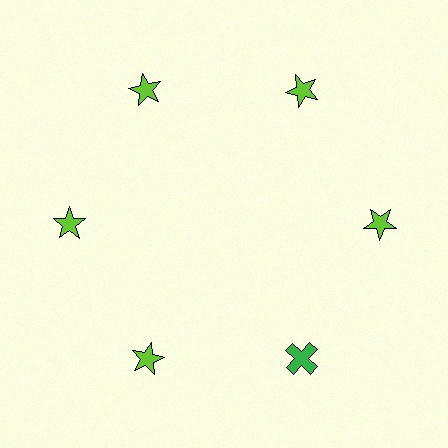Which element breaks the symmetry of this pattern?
The green cross at roughly the 5 o'clock position breaks the symmetry. All other shapes are lime stars.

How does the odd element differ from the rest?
It differs in both color (green instead of lime) and shape (cross instead of star).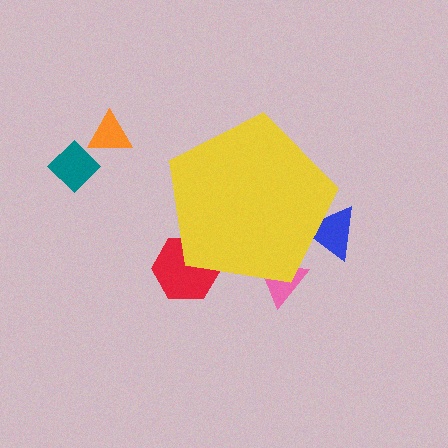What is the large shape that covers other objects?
A yellow pentagon.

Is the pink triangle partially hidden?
Yes, the pink triangle is partially hidden behind the yellow pentagon.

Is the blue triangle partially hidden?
Yes, the blue triangle is partially hidden behind the yellow pentagon.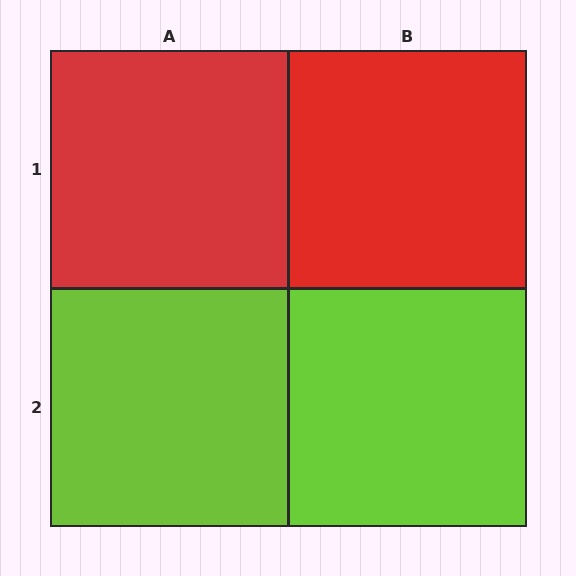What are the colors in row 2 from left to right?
Lime, lime.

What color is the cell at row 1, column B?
Red.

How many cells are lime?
2 cells are lime.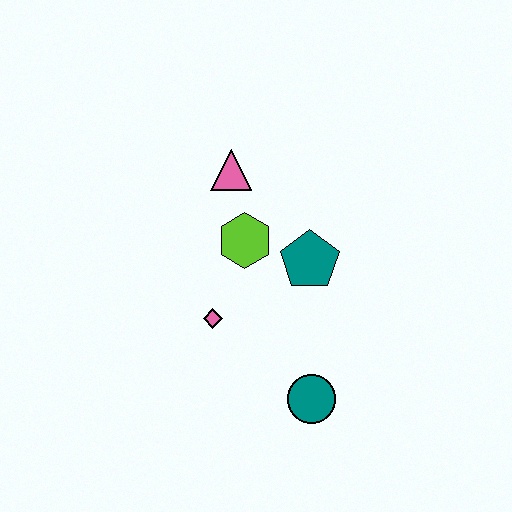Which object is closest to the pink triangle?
The lime hexagon is closest to the pink triangle.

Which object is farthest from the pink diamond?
The pink triangle is farthest from the pink diamond.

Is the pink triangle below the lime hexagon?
No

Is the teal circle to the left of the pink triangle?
No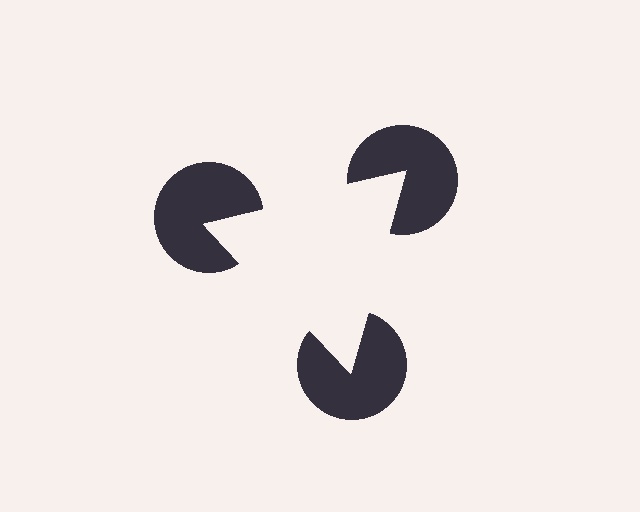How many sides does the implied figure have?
3 sides.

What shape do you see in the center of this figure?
An illusory triangle — its edges are inferred from the aligned wedge cuts in the pac-man discs, not physically drawn.